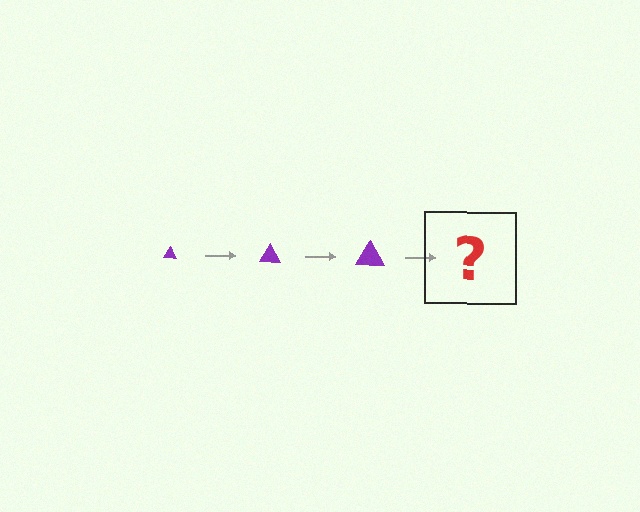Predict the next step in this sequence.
The next step is a purple triangle, larger than the previous one.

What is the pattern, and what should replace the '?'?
The pattern is that the triangle gets progressively larger each step. The '?' should be a purple triangle, larger than the previous one.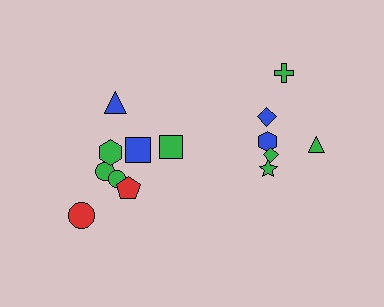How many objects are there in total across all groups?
There are 14 objects.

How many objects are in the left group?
There are 8 objects.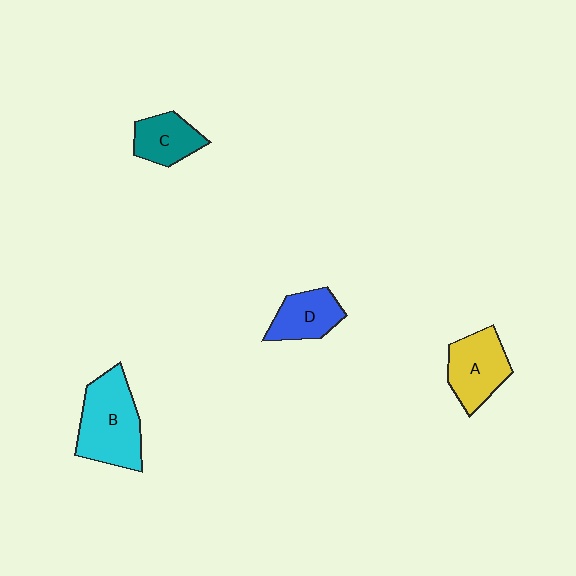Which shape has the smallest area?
Shape C (teal).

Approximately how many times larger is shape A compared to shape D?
Approximately 1.3 times.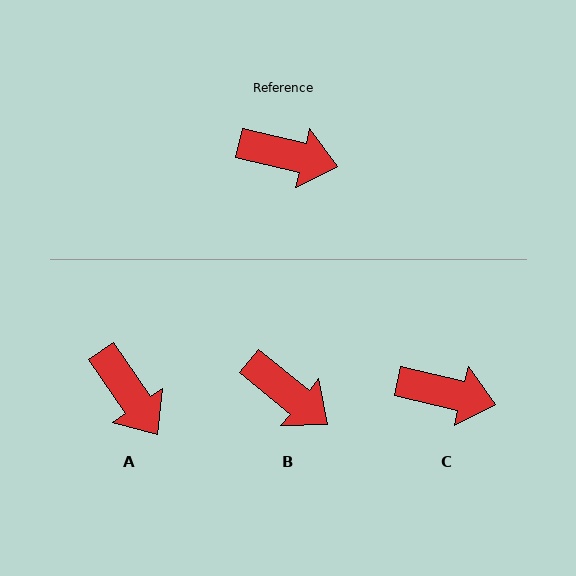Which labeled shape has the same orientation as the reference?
C.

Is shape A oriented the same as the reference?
No, it is off by about 42 degrees.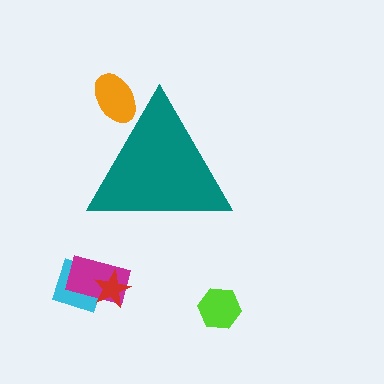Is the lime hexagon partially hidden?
No, the lime hexagon is fully visible.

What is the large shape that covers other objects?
A teal triangle.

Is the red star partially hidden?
No, the red star is fully visible.